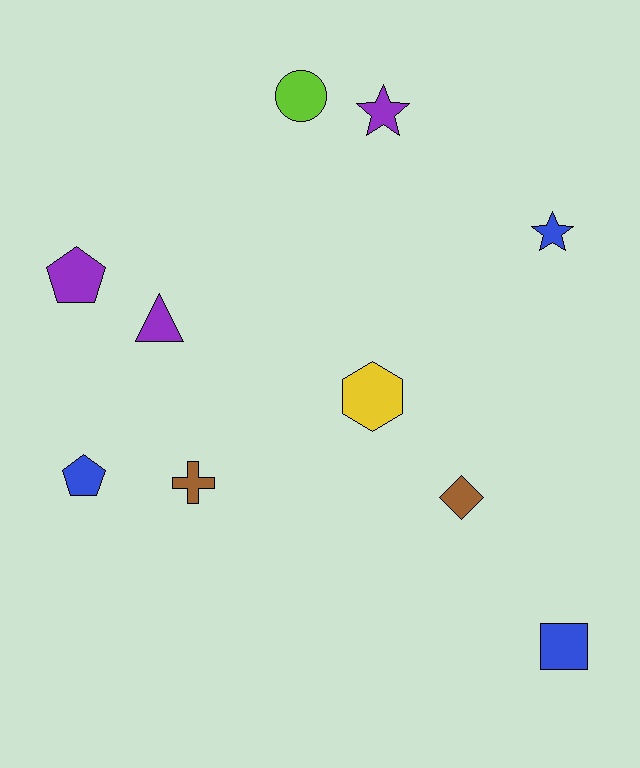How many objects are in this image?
There are 10 objects.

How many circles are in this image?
There is 1 circle.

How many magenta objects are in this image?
There are no magenta objects.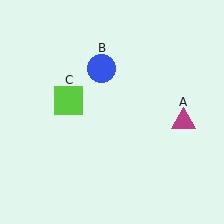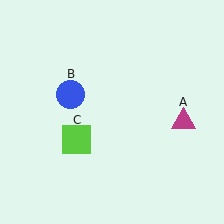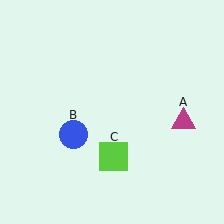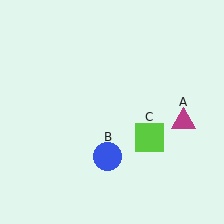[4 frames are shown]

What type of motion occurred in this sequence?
The blue circle (object B), lime square (object C) rotated counterclockwise around the center of the scene.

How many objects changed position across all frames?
2 objects changed position: blue circle (object B), lime square (object C).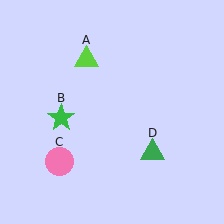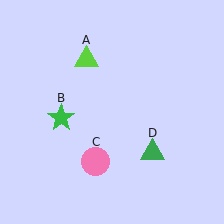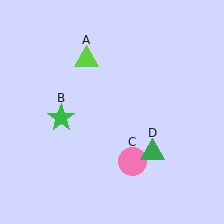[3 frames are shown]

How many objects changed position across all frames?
1 object changed position: pink circle (object C).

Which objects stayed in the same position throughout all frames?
Lime triangle (object A) and green star (object B) and green triangle (object D) remained stationary.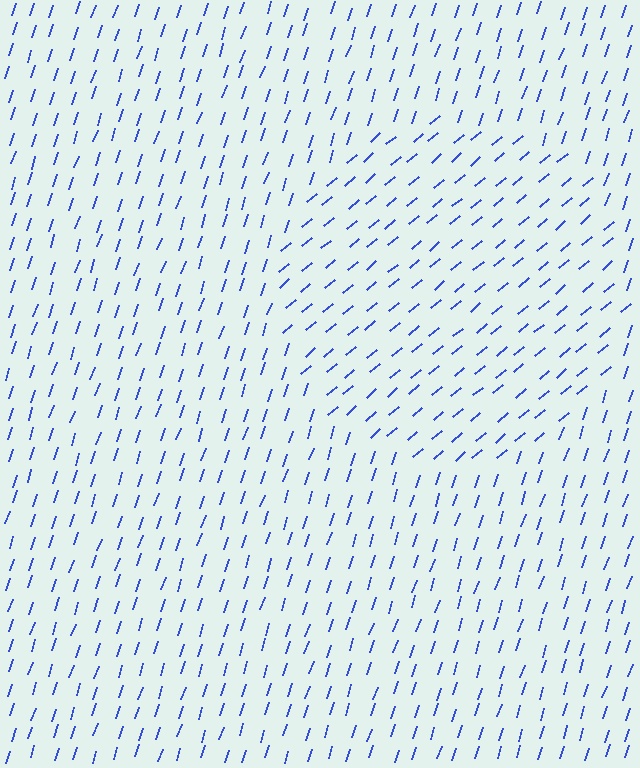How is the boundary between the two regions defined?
The boundary is defined purely by a change in line orientation (approximately 32 degrees difference). All lines are the same color and thickness.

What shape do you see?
I see a circle.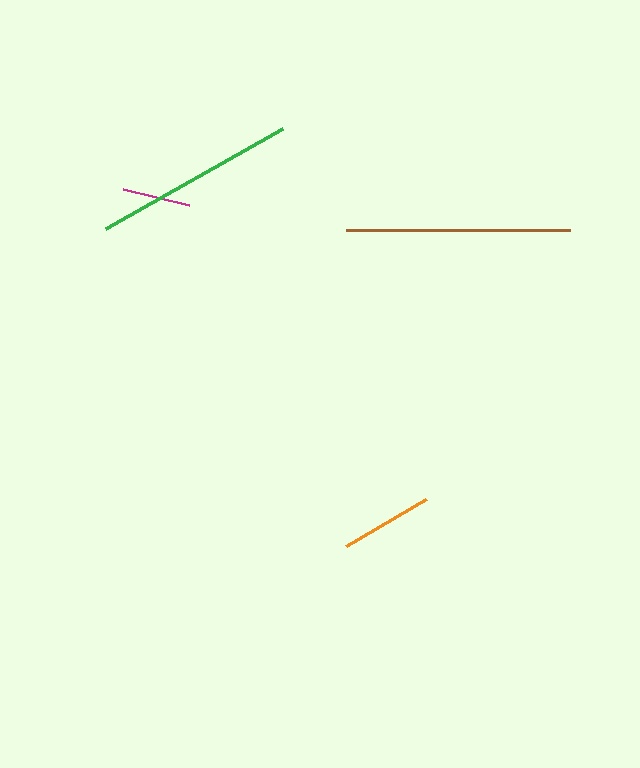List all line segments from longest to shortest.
From longest to shortest: brown, green, orange, magenta.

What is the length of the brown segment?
The brown segment is approximately 224 pixels long.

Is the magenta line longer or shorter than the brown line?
The brown line is longer than the magenta line.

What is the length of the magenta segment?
The magenta segment is approximately 68 pixels long.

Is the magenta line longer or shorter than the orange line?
The orange line is longer than the magenta line.